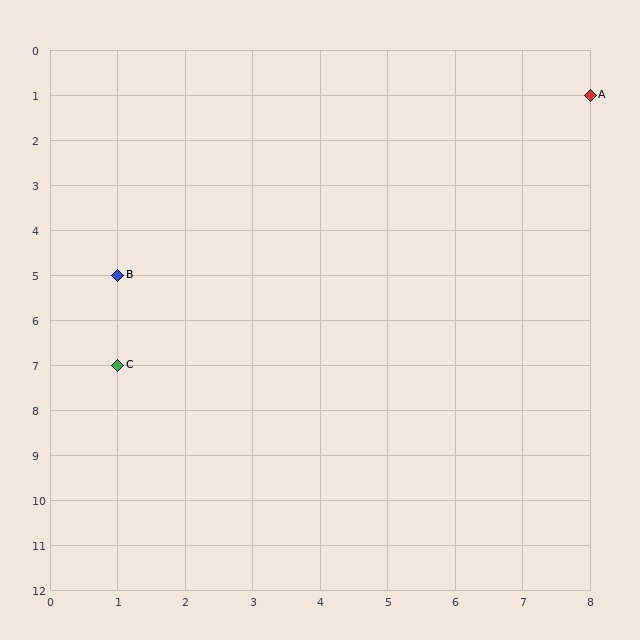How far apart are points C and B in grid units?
Points C and B are 2 rows apart.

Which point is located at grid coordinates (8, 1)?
Point A is at (8, 1).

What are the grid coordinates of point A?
Point A is at grid coordinates (8, 1).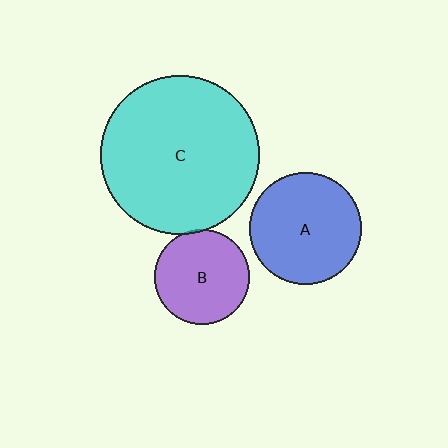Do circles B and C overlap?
Yes.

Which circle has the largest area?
Circle C (cyan).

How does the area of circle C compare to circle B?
Approximately 2.7 times.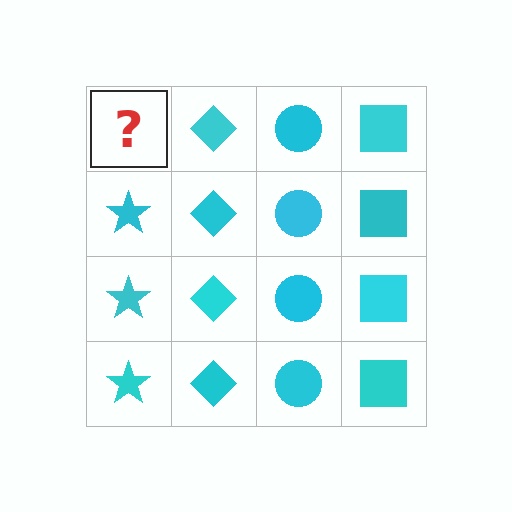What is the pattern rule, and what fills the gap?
The rule is that each column has a consistent shape. The gap should be filled with a cyan star.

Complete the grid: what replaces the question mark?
The question mark should be replaced with a cyan star.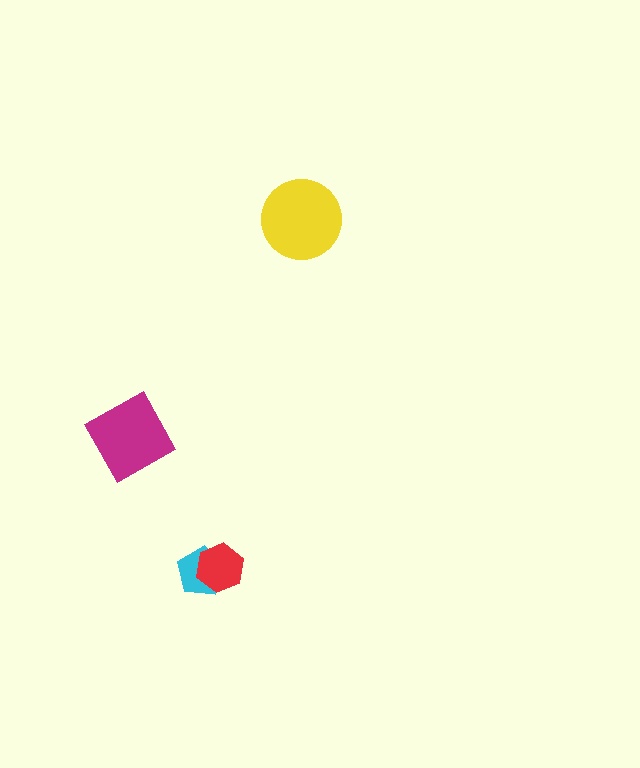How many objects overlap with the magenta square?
0 objects overlap with the magenta square.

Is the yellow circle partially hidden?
No, no other shape covers it.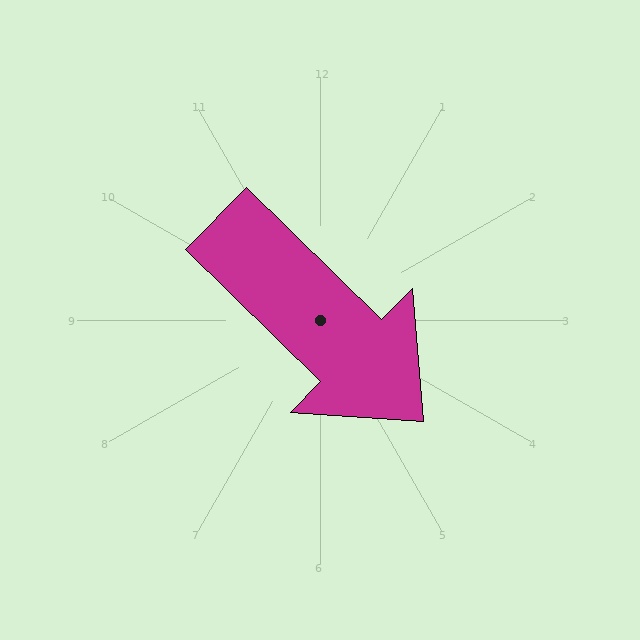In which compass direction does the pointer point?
Southeast.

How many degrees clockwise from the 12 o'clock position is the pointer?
Approximately 134 degrees.